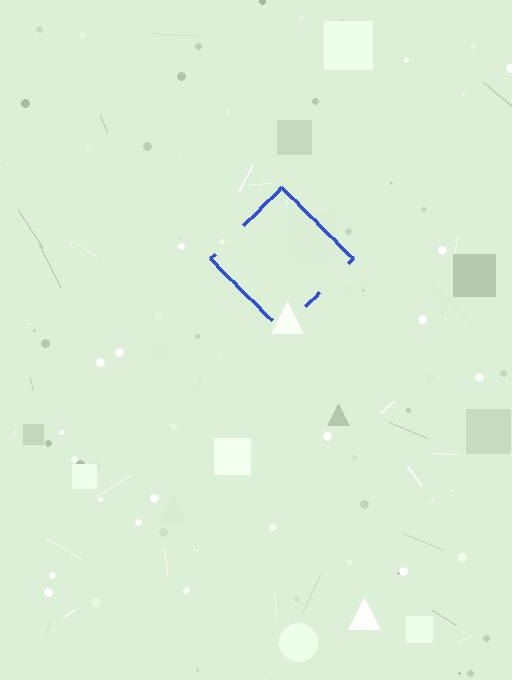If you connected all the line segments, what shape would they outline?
They would outline a diamond.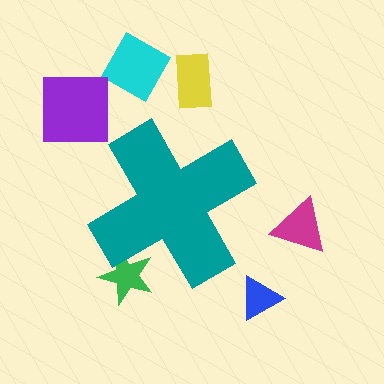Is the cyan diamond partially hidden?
No, the cyan diamond is fully visible.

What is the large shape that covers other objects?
A teal cross.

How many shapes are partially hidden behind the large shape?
1 shape is partially hidden.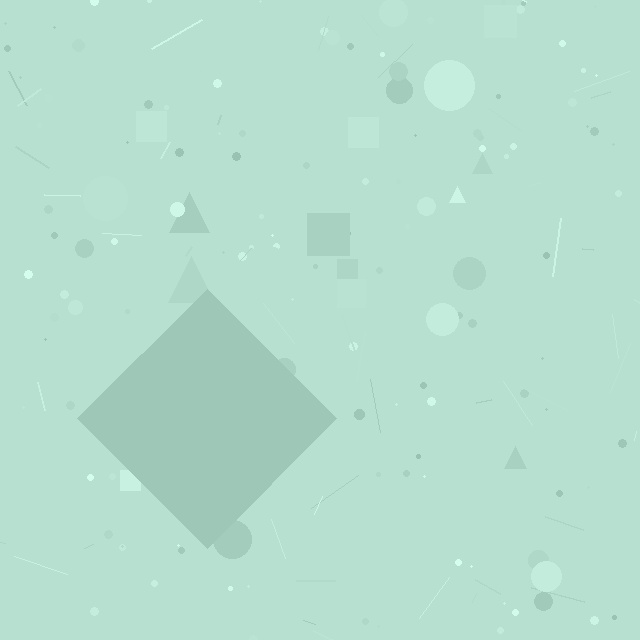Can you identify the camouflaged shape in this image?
The camouflaged shape is a diamond.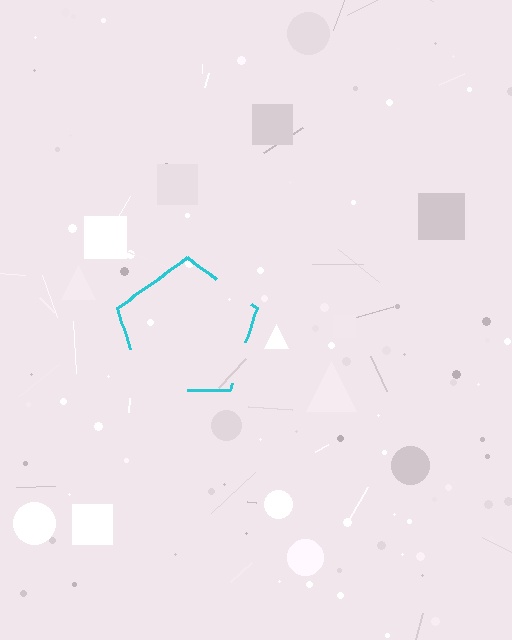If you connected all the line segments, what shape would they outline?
They would outline a pentagon.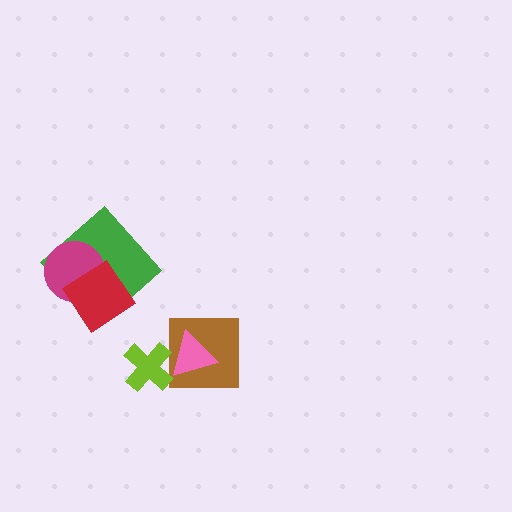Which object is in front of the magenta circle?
The red diamond is in front of the magenta circle.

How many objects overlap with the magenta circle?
2 objects overlap with the magenta circle.